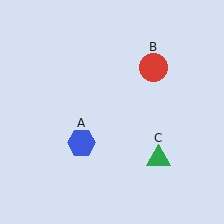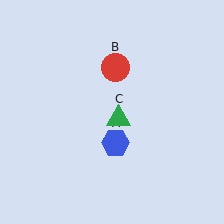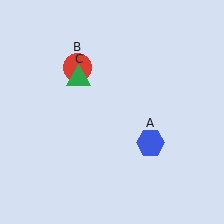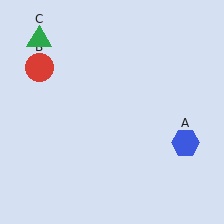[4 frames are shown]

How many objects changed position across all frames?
3 objects changed position: blue hexagon (object A), red circle (object B), green triangle (object C).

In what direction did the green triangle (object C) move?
The green triangle (object C) moved up and to the left.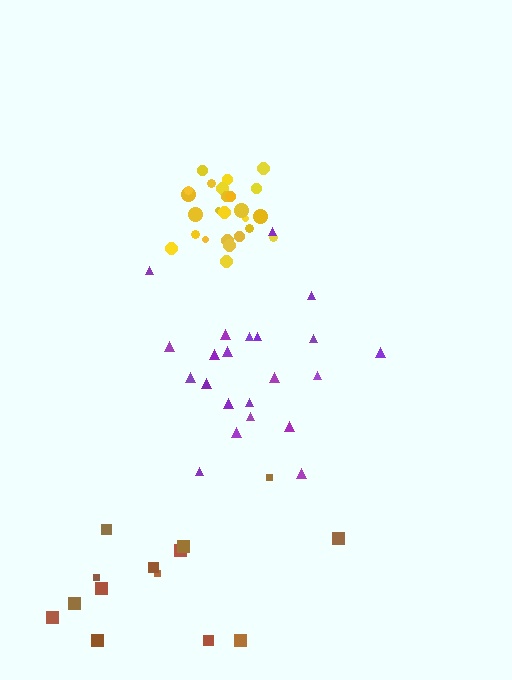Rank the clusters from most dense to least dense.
yellow, purple, brown.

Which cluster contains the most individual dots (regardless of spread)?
Yellow (25).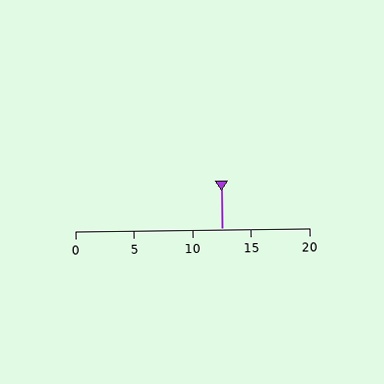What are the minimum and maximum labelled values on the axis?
The axis runs from 0 to 20.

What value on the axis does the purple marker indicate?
The marker indicates approximately 12.5.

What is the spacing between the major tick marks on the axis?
The major ticks are spaced 5 apart.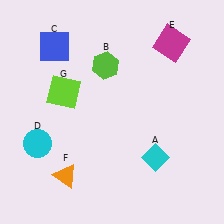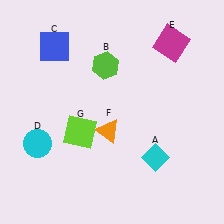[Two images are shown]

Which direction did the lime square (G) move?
The lime square (G) moved down.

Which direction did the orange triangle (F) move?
The orange triangle (F) moved up.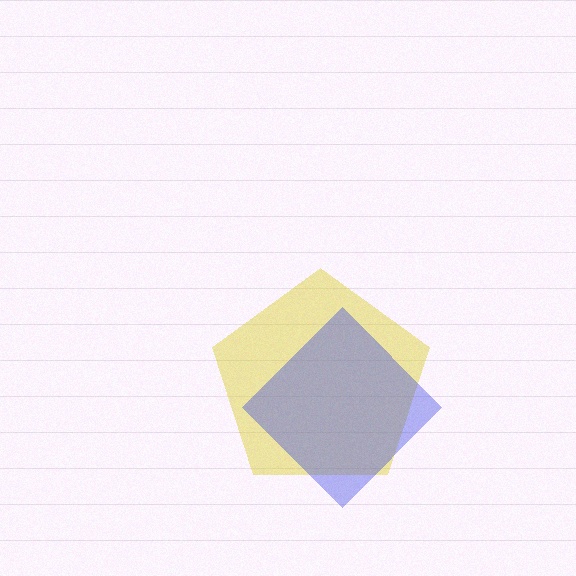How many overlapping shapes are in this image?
There are 2 overlapping shapes in the image.